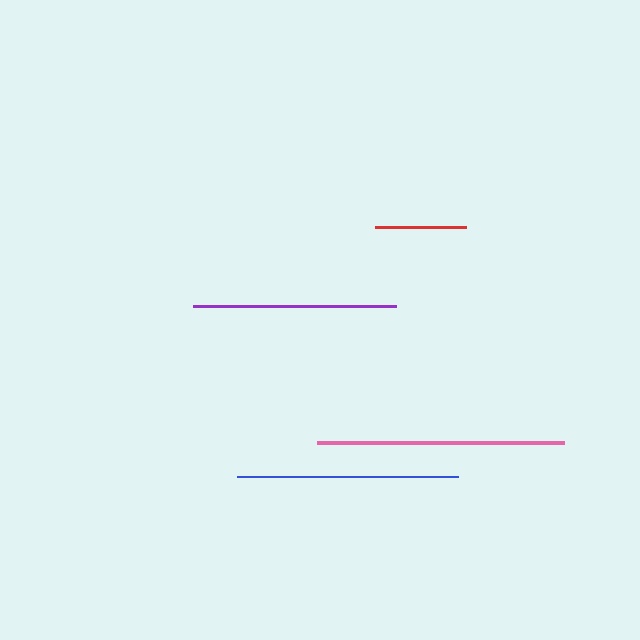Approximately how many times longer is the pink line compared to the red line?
The pink line is approximately 2.7 times the length of the red line.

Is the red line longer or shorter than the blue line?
The blue line is longer than the red line.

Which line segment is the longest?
The pink line is the longest at approximately 247 pixels.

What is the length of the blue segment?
The blue segment is approximately 221 pixels long.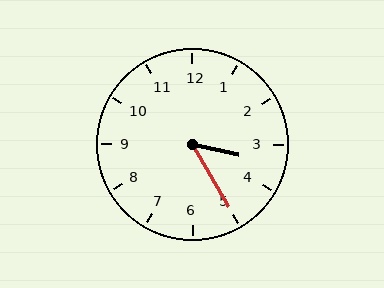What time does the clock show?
3:25.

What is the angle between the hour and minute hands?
Approximately 48 degrees.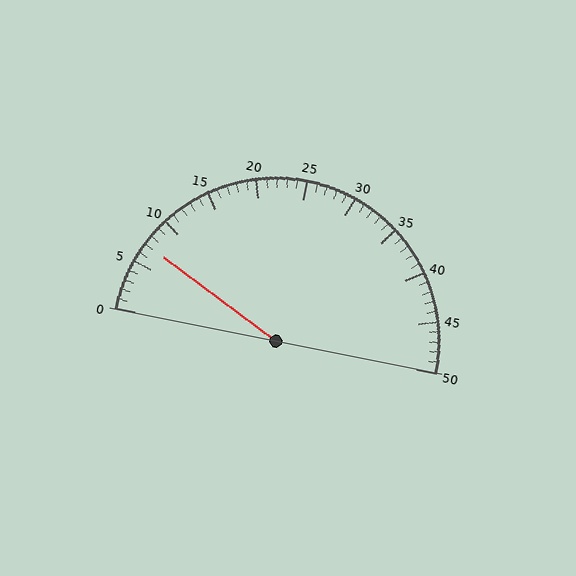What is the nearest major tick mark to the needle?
The nearest major tick mark is 5.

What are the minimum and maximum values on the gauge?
The gauge ranges from 0 to 50.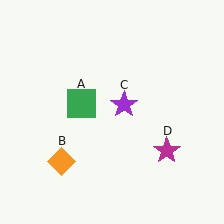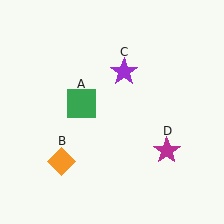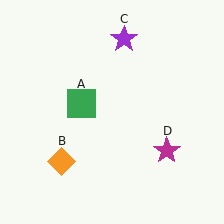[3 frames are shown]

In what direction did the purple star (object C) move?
The purple star (object C) moved up.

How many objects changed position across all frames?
1 object changed position: purple star (object C).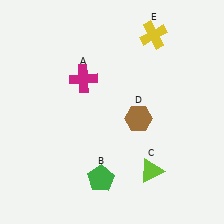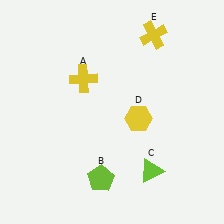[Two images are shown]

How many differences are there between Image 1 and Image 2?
There are 3 differences between the two images.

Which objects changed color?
A changed from magenta to yellow. B changed from green to lime. D changed from brown to yellow.